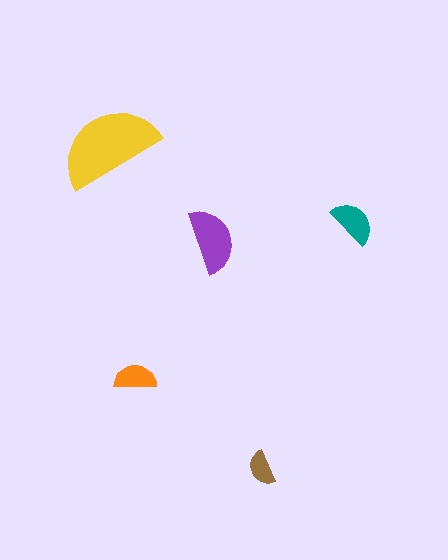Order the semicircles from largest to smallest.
the yellow one, the purple one, the teal one, the orange one, the brown one.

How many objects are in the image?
There are 5 objects in the image.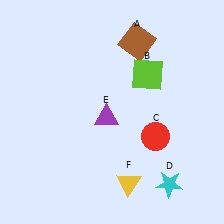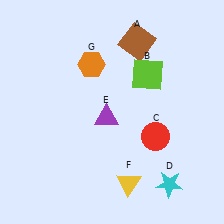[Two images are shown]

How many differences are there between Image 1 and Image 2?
There is 1 difference between the two images.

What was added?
An orange hexagon (G) was added in Image 2.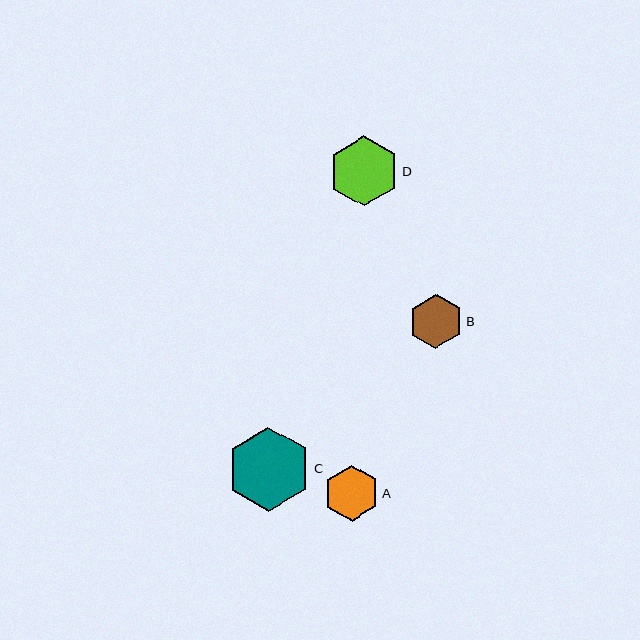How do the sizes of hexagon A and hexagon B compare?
Hexagon A and hexagon B are approximately the same size.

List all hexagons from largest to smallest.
From largest to smallest: C, D, A, B.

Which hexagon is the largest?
Hexagon C is the largest with a size of approximately 84 pixels.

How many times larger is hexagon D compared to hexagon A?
Hexagon D is approximately 1.3 times the size of hexagon A.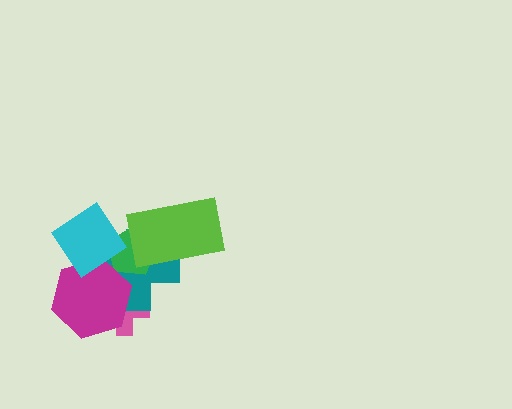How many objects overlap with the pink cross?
2 objects overlap with the pink cross.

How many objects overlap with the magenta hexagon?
4 objects overlap with the magenta hexagon.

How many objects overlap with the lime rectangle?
2 objects overlap with the lime rectangle.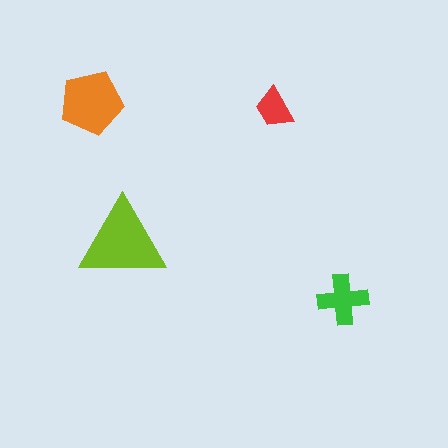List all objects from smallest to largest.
The red trapezoid, the green cross, the orange pentagon, the lime triangle.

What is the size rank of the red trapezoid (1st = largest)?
4th.